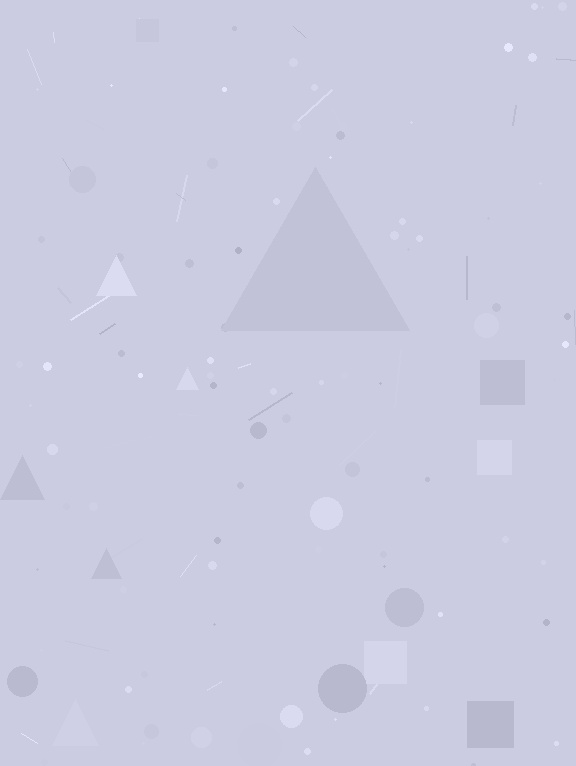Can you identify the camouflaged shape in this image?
The camouflaged shape is a triangle.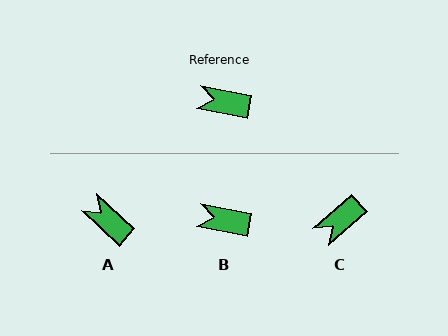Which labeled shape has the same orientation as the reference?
B.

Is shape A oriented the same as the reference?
No, it is off by about 32 degrees.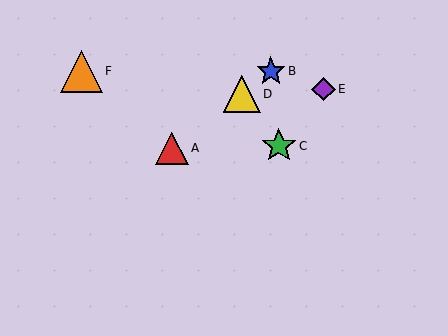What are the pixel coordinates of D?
Object D is at (242, 94).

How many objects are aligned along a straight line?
3 objects (A, B, D) are aligned along a straight line.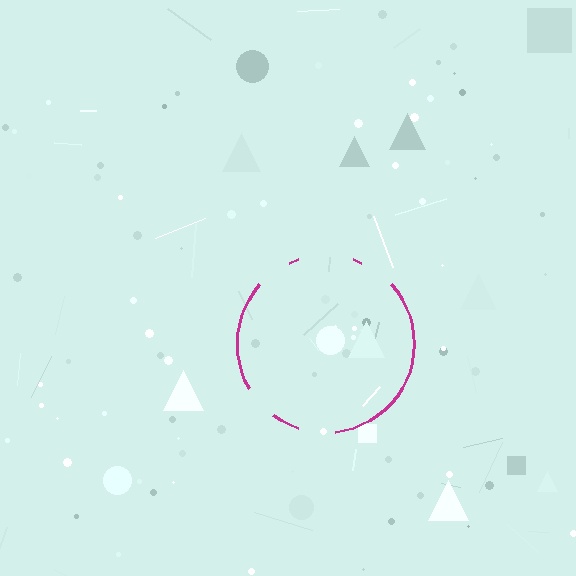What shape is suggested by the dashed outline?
The dashed outline suggests a circle.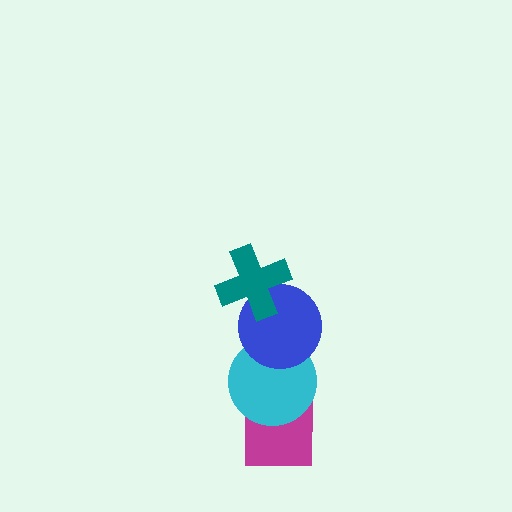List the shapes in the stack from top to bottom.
From top to bottom: the teal cross, the blue circle, the cyan circle, the magenta square.